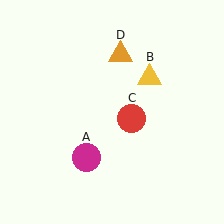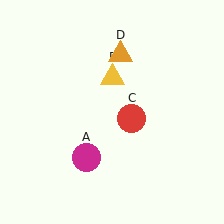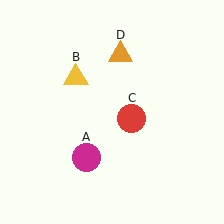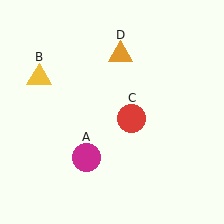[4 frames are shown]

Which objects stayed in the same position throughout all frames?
Magenta circle (object A) and red circle (object C) and orange triangle (object D) remained stationary.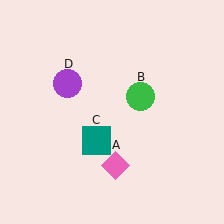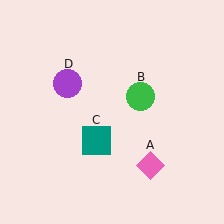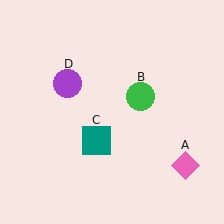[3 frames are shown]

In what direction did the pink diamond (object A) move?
The pink diamond (object A) moved right.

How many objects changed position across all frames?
1 object changed position: pink diamond (object A).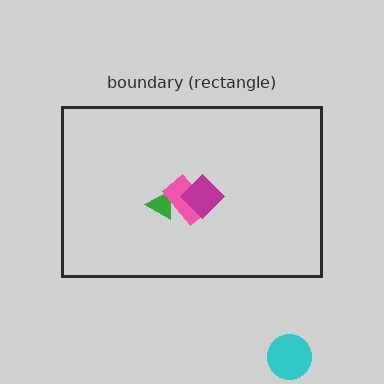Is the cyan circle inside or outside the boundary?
Outside.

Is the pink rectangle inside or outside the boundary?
Inside.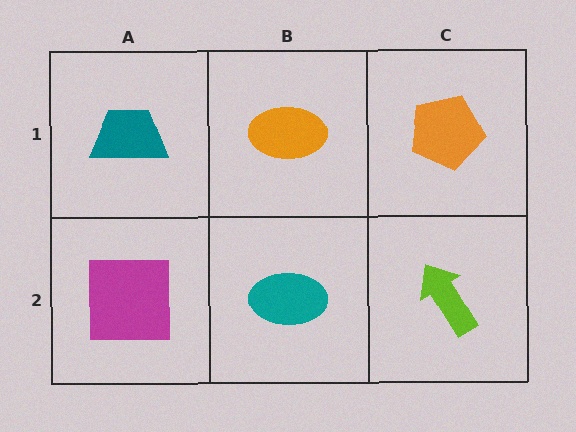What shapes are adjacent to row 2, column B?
An orange ellipse (row 1, column B), a magenta square (row 2, column A), a lime arrow (row 2, column C).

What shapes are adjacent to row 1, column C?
A lime arrow (row 2, column C), an orange ellipse (row 1, column B).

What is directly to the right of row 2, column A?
A teal ellipse.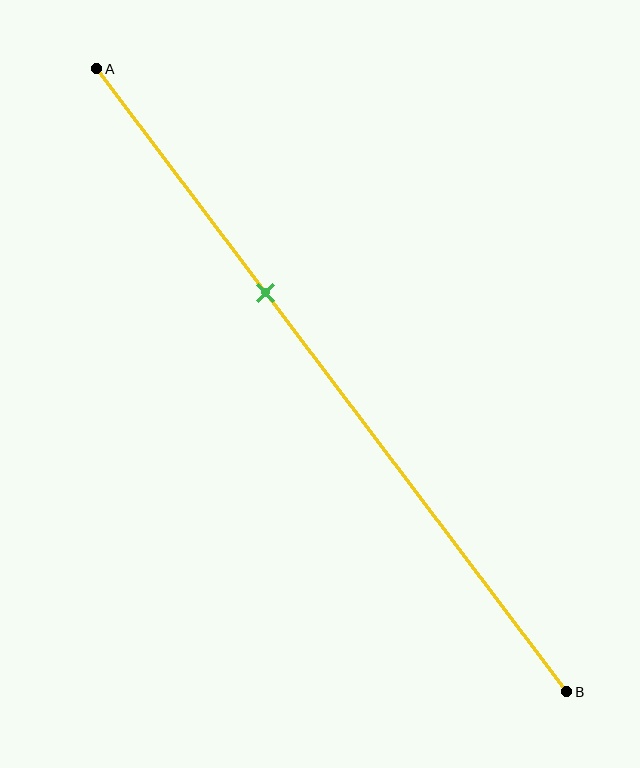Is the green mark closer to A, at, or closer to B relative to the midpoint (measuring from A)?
The green mark is closer to point A than the midpoint of segment AB.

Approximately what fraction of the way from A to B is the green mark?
The green mark is approximately 35% of the way from A to B.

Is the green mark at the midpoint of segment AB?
No, the mark is at about 35% from A, not at the 50% midpoint.